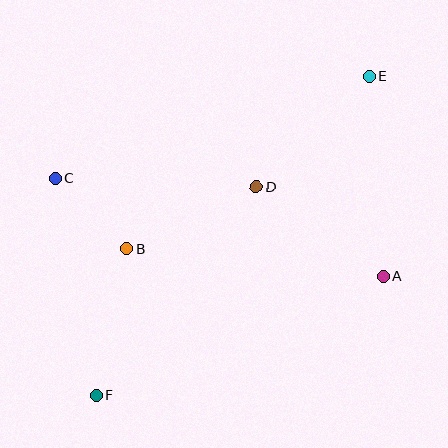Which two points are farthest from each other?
Points E and F are farthest from each other.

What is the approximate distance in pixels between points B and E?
The distance between B and E is approximately 298 pixels.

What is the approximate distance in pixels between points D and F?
The distance between D and F is approximately 263 pixels.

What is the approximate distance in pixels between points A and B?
The distance between A and B is approximately 258 pixels.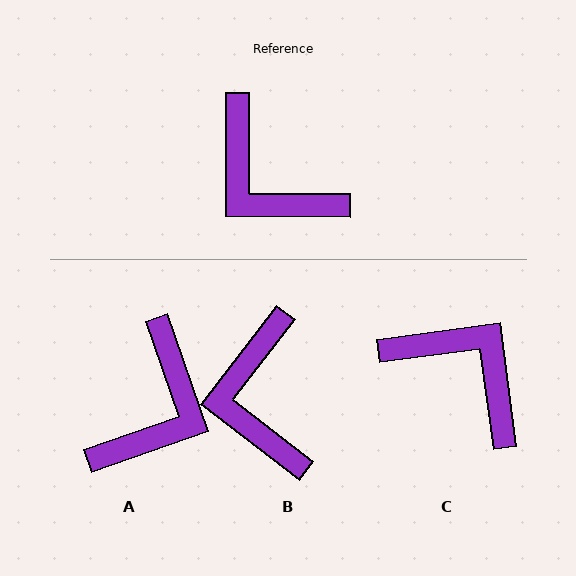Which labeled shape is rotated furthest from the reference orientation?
C, about 172 degrees away.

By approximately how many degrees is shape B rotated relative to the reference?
Approximately 37 degrees clockwise.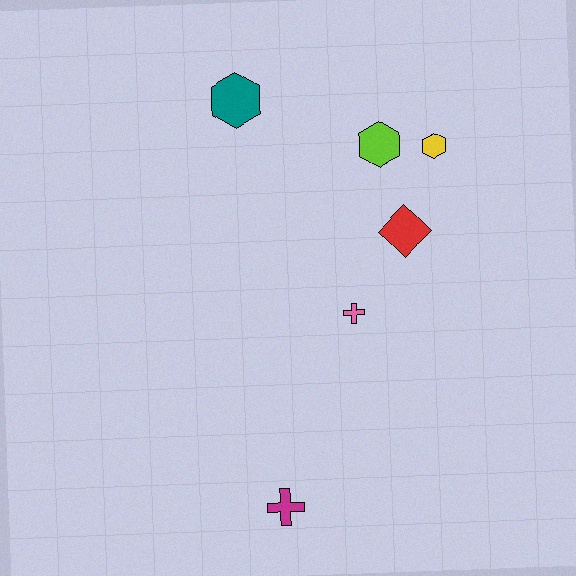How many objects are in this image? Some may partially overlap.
There are 6 objects.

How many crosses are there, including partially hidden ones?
There are 2 crosses.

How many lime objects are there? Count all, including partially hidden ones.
There is 1 lime object.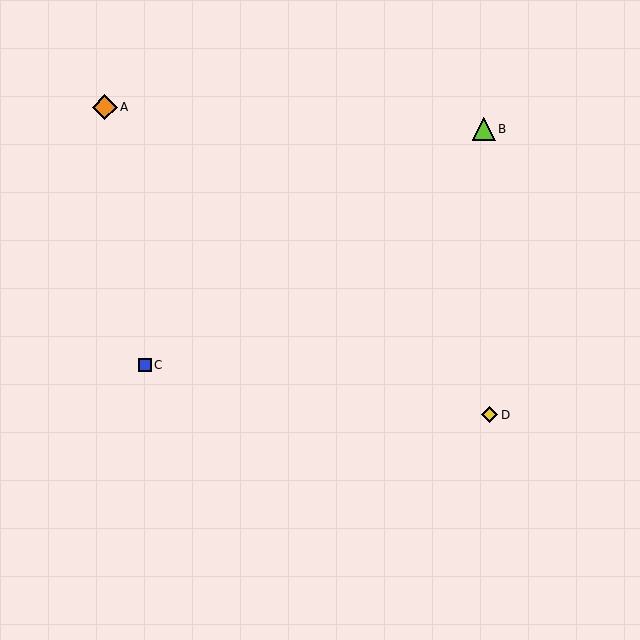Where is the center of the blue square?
The center of the blue square is at (145, 365).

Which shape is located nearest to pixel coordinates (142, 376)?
The blue square (labeled C) at (145, 365) is nearest to that location.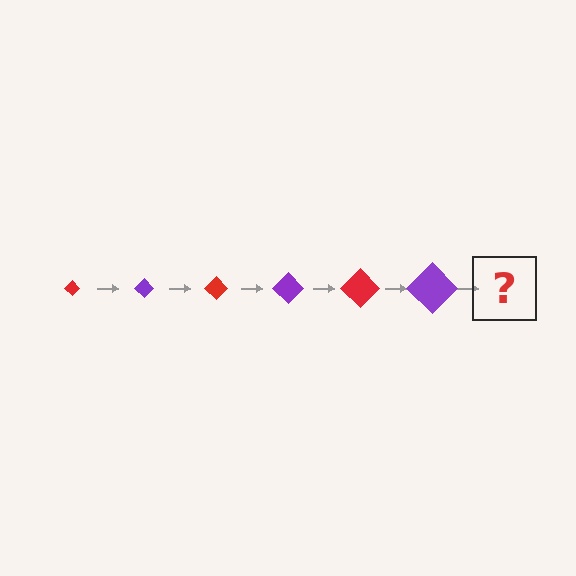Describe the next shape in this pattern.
It should be a red diamond, larger than the previous one.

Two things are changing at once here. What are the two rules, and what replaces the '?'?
The two rules are that the diamond grows larger each step and the color cycles through red and purple. The '?' should be a red diamond, larger than the previous one.